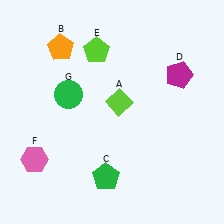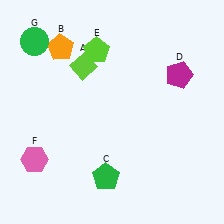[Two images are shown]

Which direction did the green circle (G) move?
The green circle (G) moved up.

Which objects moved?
The objects that moved are: the lime diamond (A), the green circle (G).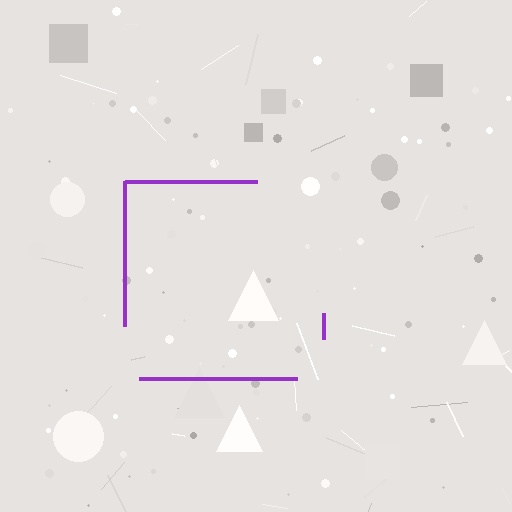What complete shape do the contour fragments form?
The contour fragments form a square.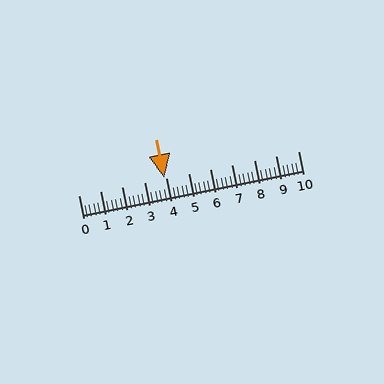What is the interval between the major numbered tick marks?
The major tick marks are spaced 1 units apart.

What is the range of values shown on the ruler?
The ruler shows values from 0 to 10.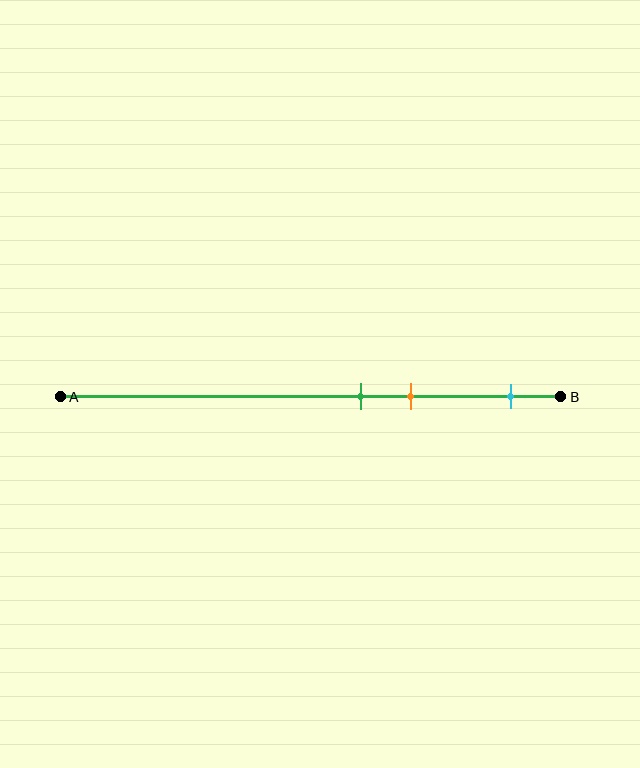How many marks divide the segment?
There are 3 marks dividing the segment.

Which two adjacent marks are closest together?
The green and orange marks are the closest adjacent pair.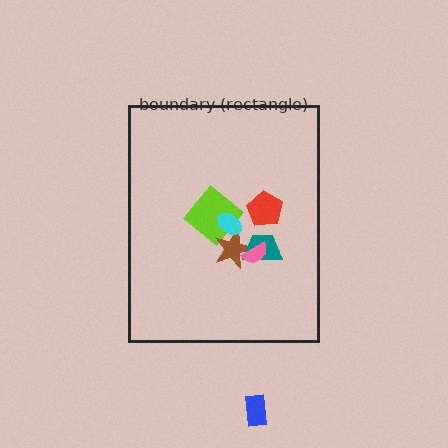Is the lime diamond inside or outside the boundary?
Inside.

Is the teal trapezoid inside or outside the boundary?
Inside.